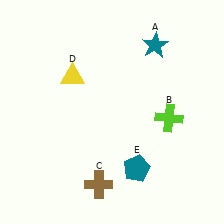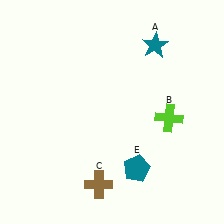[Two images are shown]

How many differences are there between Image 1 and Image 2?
There is 1 difference between the two images.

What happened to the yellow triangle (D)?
The yellow triangle (D) was removed in Image 2. It was in the top-left area of Image 1.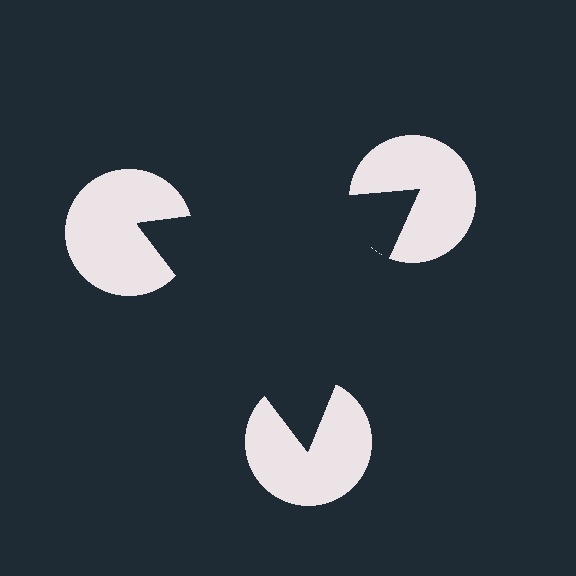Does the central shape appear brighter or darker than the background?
It typically appears slightly darker than the background, even though no actual brightness change is drawn.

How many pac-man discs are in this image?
There are 3 — one at each vertex of the illusory triangle.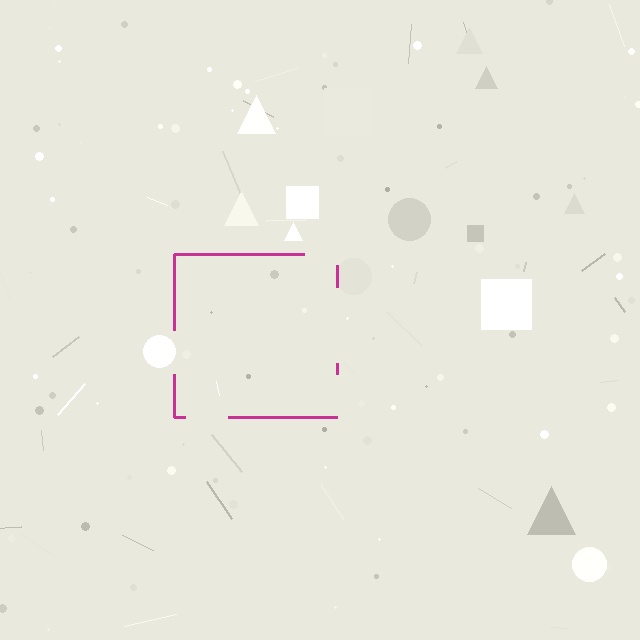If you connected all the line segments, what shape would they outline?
They would outline a square.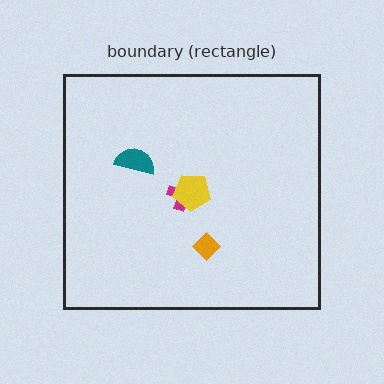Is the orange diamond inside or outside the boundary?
Inside.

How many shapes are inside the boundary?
4 inside, 0 outside.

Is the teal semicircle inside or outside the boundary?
Inside.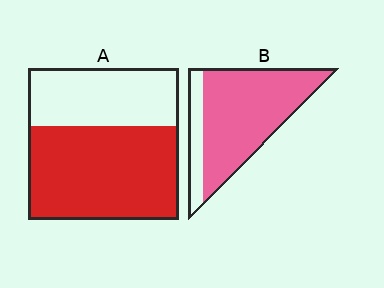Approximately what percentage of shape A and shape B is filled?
A is approximately 60% and B is approximately 80%.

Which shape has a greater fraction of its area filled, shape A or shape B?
Shape B.